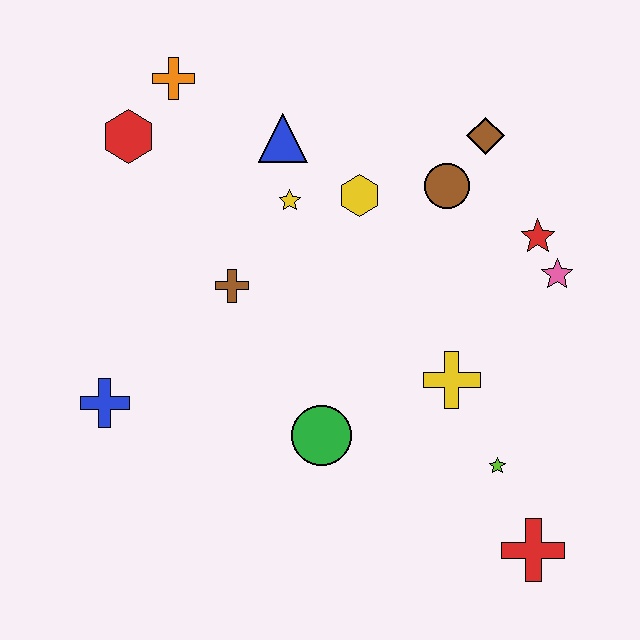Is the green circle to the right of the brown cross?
Yes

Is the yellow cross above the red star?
No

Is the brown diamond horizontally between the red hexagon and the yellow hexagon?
No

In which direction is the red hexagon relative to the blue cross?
The red hexagon is above the blue cross.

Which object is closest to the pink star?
The red star is closest to the pink star.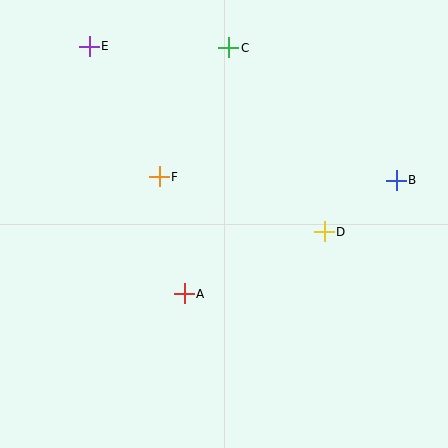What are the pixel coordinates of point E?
Point E is at (89, 46).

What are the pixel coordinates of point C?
Point C is at (229, 48).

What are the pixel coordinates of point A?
Point A is at (184, 294).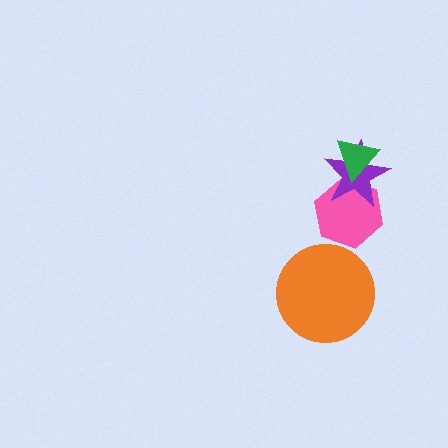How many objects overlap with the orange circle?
0 objects overlap with the orange circle.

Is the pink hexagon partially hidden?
Yes, it is partially covered by another shape.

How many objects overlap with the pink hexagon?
1 object overlaps with the pink hexagon.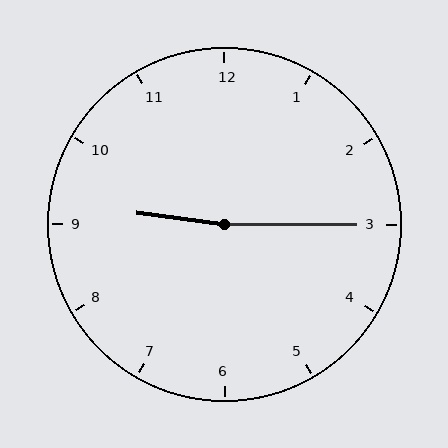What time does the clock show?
9:15.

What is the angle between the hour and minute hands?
Approximately 172 degrees.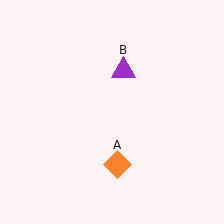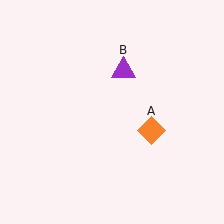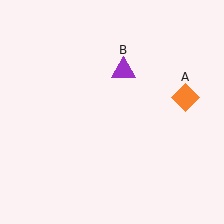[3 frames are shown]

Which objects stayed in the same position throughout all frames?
Purple triangle (object B) remained stationary.